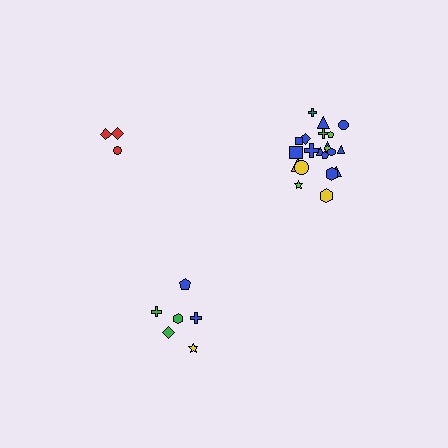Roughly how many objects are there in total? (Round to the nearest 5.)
Roughly 30 objects in total.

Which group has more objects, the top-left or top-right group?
The top-right group.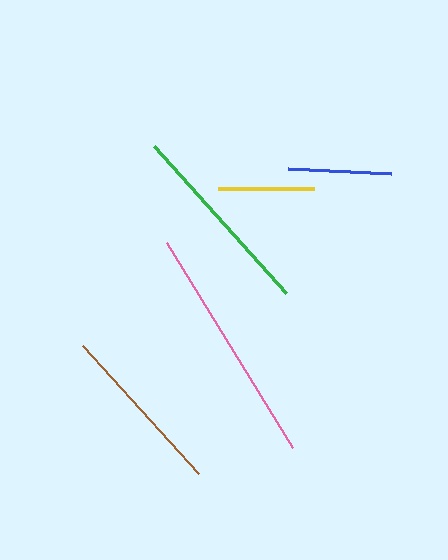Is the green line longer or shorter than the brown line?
The green line is longer than the brown line.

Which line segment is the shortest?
The yellow line is the shortest at approximately 97 pixels.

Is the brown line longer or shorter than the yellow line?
The brown line is longer than the yellow line.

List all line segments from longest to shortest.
From longest to shortest: pink, green, brown, blue, yellow.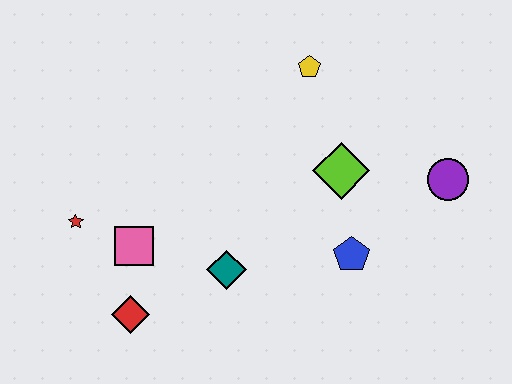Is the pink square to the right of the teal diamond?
No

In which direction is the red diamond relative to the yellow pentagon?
The red diamond is below the yellow pentagon.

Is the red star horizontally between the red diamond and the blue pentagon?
No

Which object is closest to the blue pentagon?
The lime diamond is closest to the blue pentagon.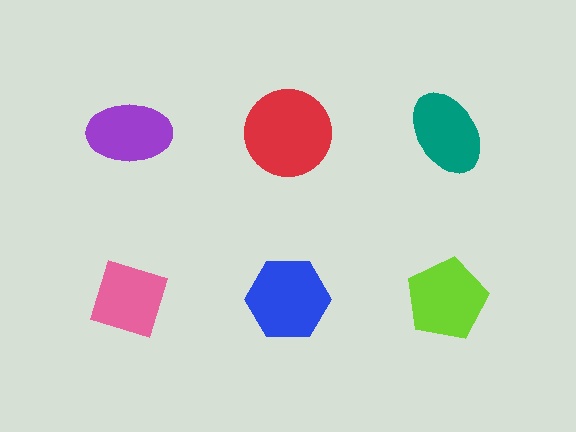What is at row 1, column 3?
A teal ellipse.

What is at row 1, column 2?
A red circle.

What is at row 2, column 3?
A lime pentagon.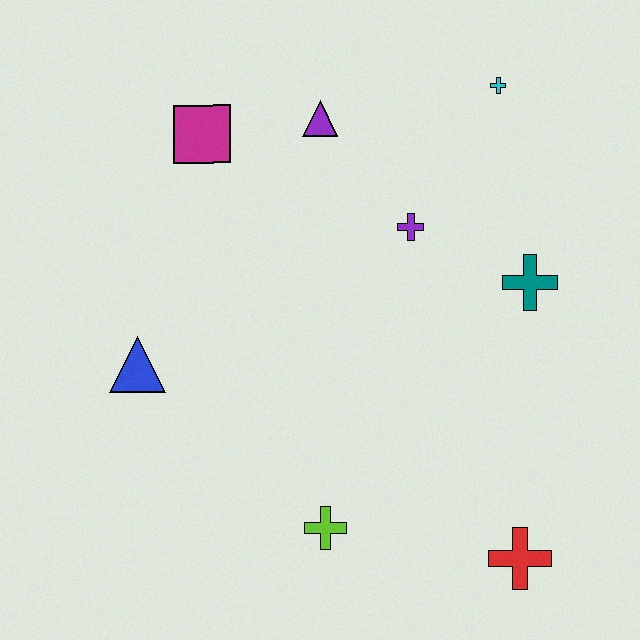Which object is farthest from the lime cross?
The cyan cross is farthest from the lime cross.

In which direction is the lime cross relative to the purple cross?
The lime cross is below the purple cross.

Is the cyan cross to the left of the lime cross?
No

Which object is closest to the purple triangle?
The magenta square is closest to the purple triangle.